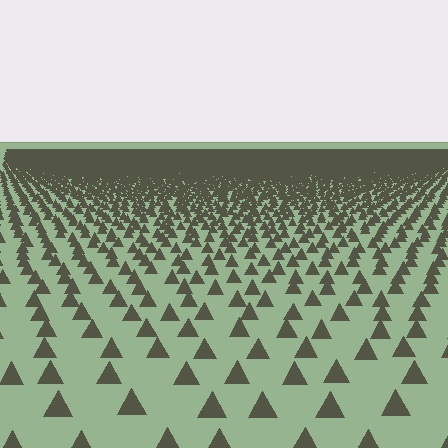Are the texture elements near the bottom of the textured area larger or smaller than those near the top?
Larger. Near the bottom, elements are closer to the viewer and appear at a bigger on-screen size.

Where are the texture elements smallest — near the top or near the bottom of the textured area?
Near the top.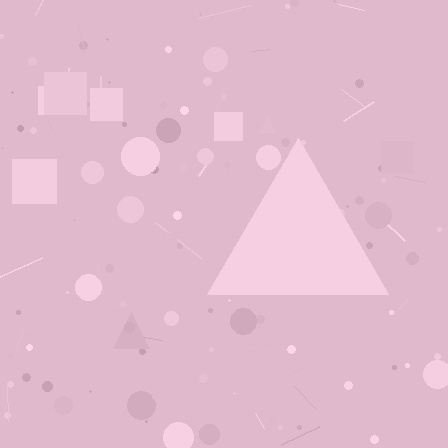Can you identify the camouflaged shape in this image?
The camouflaged shape is a triangle.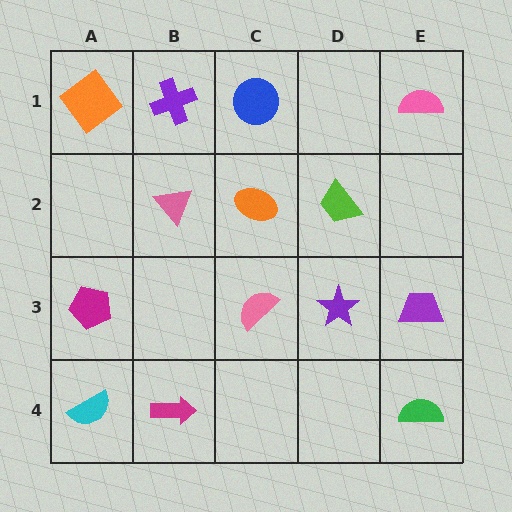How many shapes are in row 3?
4 shapes.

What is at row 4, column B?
A magenta arrow.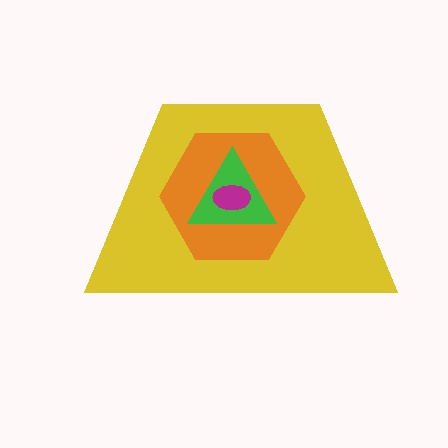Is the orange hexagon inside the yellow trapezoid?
Yes.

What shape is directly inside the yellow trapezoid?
The orange hexagon.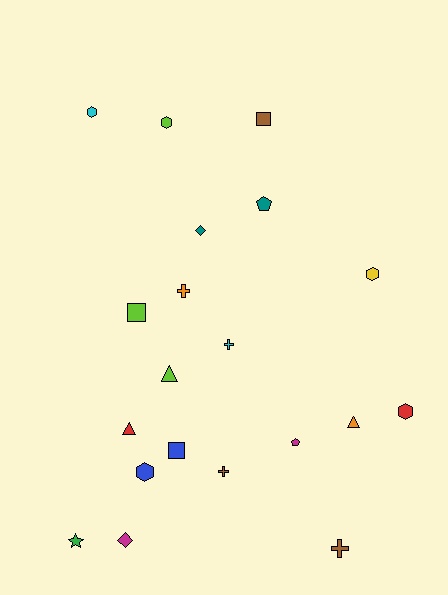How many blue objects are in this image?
There are 2 blue objects.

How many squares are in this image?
There are 3 squares.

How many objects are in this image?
There are 20 objects.